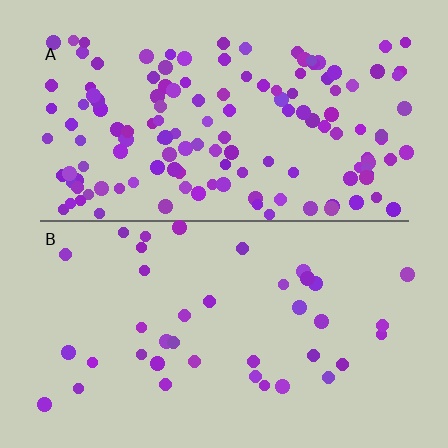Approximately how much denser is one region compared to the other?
Approximately 3.6× — region A over region B.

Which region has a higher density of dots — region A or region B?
A (the top).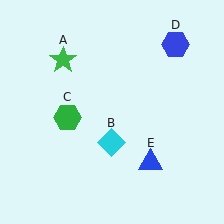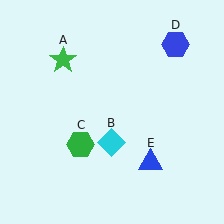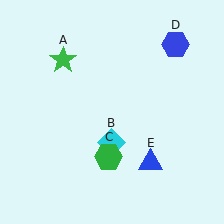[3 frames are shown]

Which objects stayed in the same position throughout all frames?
Green star (object A) and cyan diamond (object B) and blue hexagon (object D) and blue triangle (object E) remained stationary.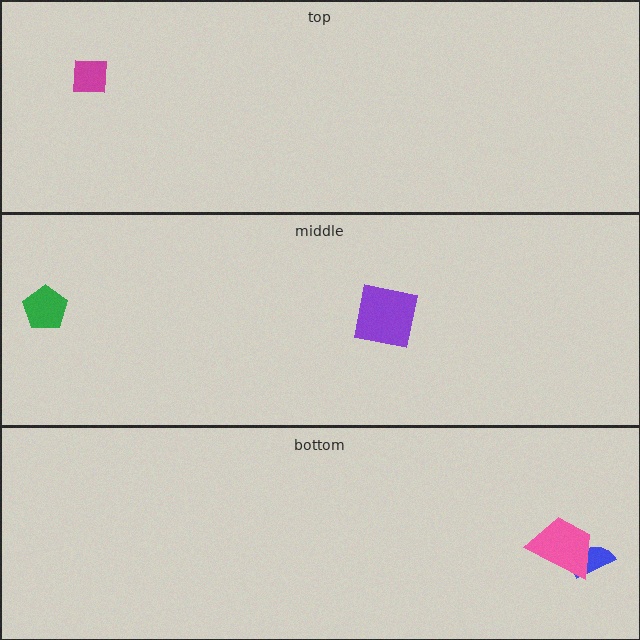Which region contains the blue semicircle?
The bottom region.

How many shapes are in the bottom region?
2.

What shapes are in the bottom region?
The blue semicircle, the pink trapezoid.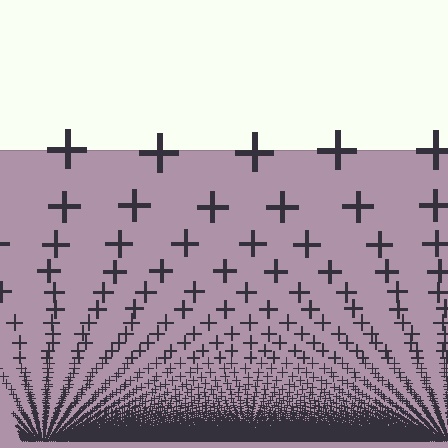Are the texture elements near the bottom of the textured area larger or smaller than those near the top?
Smaller. The gradient is inverted — elements near the bottom are smaller and denser.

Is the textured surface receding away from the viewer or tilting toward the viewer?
The surface appears to tilt toward the viewer. Texture elements get larger and sparser toward the top.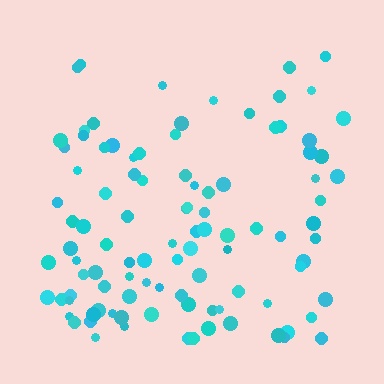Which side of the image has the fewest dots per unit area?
The top.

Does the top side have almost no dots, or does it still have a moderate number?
Still a moderate number, just noticeably fewer than the bottom.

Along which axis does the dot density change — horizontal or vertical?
Vertical.